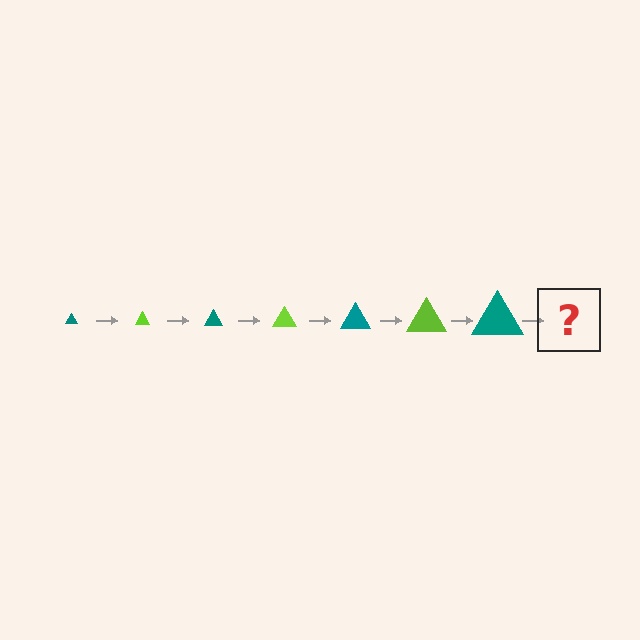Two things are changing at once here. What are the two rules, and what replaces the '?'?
The two rules are that the triangle grows larger each step and the color cycles through teal and lime. The '?' should be a lime triangle, larger than the previous one.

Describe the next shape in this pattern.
It should be a lime triangle, larger than the previous one.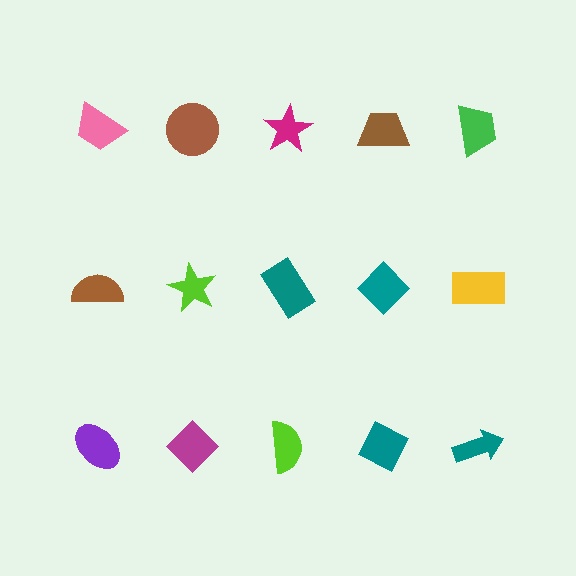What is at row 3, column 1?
A purple ellipse.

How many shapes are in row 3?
5 shapes.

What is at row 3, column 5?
A teal arrow.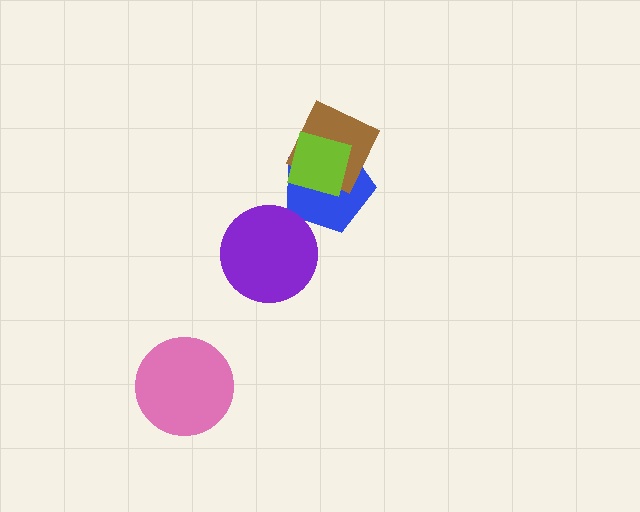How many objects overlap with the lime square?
2 objects overlap with the lime square.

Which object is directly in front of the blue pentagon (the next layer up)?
The brown square is directly in front of the blue pentagon.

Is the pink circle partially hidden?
No, no other shape covers it.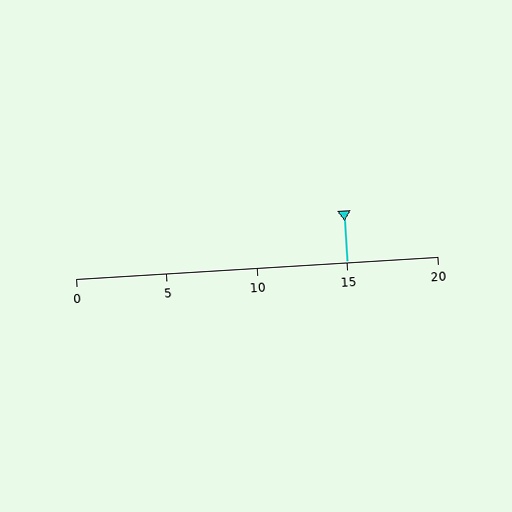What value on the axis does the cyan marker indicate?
The marker indicates approximately 15.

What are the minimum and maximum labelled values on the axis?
The axis runs from 0 to 20.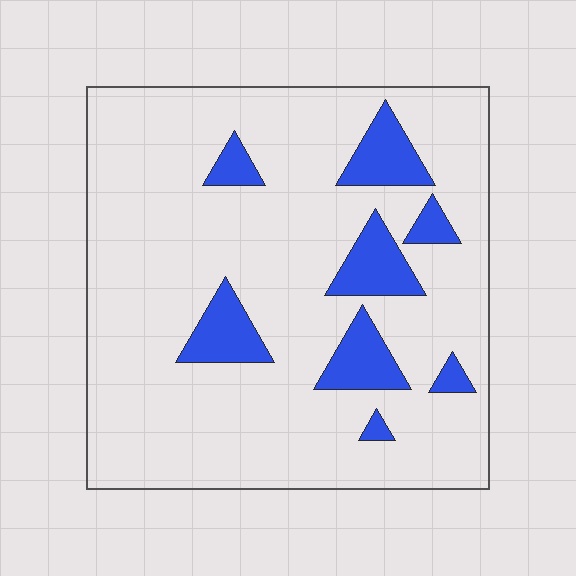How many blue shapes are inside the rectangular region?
8.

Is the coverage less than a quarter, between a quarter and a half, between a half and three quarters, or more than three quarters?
Less than a quarter.